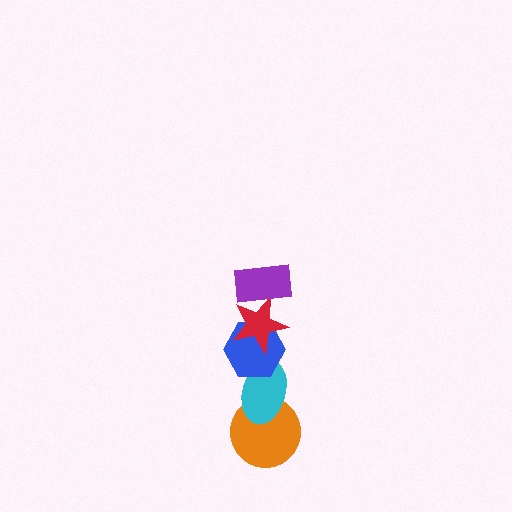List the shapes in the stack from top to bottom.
From top to bottom: the purple rectangle, the red star, the blue hexagon, the cyan ellipse, the orange circle.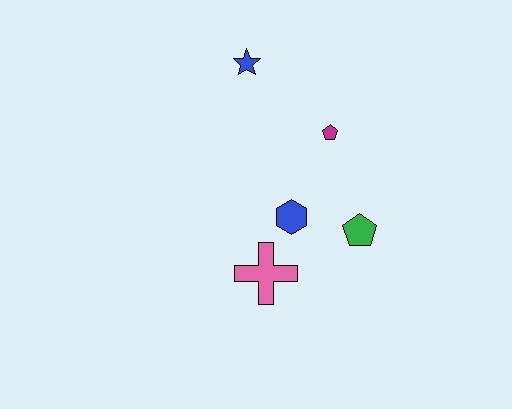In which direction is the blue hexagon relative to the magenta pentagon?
The blue hexagon is below the magenta pentagon.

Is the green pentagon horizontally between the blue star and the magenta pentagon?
No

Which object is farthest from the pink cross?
The blue star is farthest from the pink cross.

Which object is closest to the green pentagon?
The blue hexagon is closest to the green pentagon.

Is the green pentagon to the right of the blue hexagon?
Yes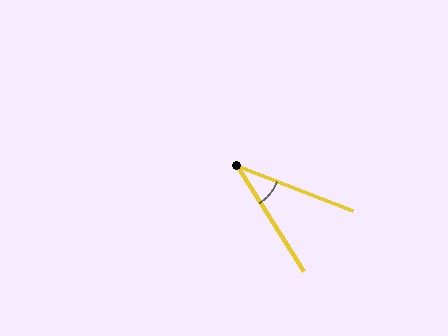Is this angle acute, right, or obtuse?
It is acute.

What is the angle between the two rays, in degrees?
Approximately 37 degrees.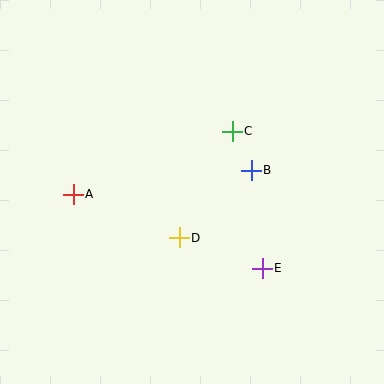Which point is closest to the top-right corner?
Point C is closest to the top-right corner.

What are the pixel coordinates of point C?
Point C is at (232, 131).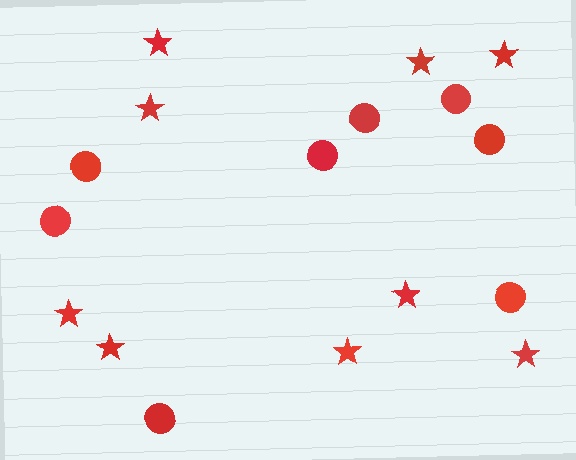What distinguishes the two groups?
There are 2 groups: one group of stars (9) and one group of circles (8).